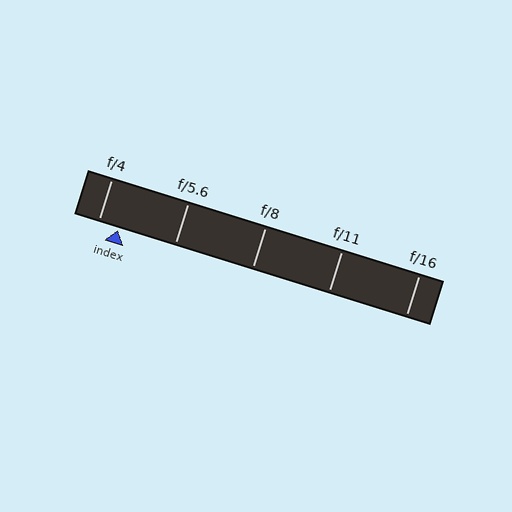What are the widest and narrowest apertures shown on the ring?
The widest aperture shown is f/4 and the narrowest is f/16.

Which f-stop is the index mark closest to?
The index mark is closest to f/4.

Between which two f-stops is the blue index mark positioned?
The index mark is between f/4 and f/5.6.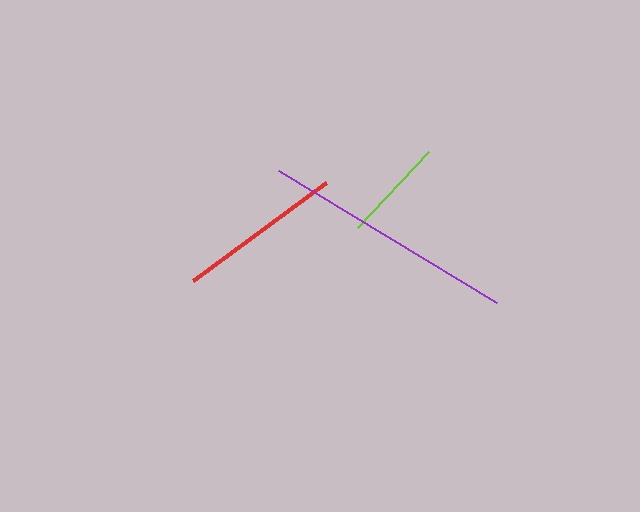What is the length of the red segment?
The red segment is approximately 165 pixels long.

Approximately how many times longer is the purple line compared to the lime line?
The purple line is approximately 2.4 times the length of the lime line.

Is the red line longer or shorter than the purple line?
The purple line is longer than the red line.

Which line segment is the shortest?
The lime line is the shortest at approximately 104 pixels.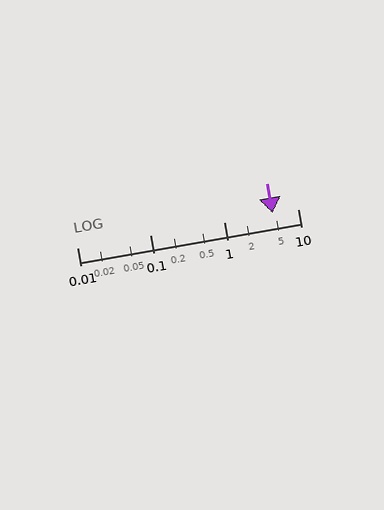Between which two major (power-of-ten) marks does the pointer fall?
The pointer is between 1 and 10.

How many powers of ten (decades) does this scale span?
The scale spans 3 decades, from 0.01 to 10.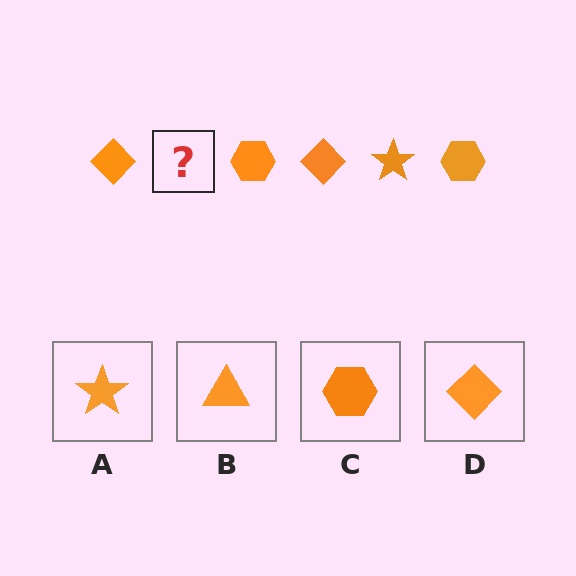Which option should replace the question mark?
Option A.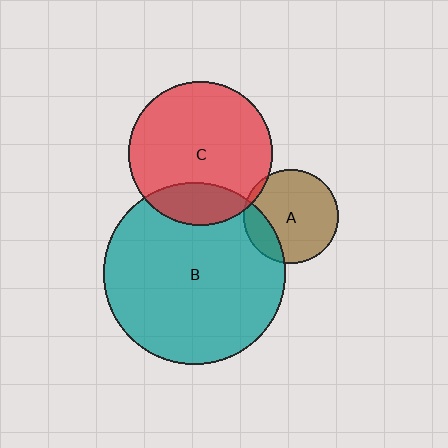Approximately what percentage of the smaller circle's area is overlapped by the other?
Approximately 5%.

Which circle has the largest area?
Circle B (teal).